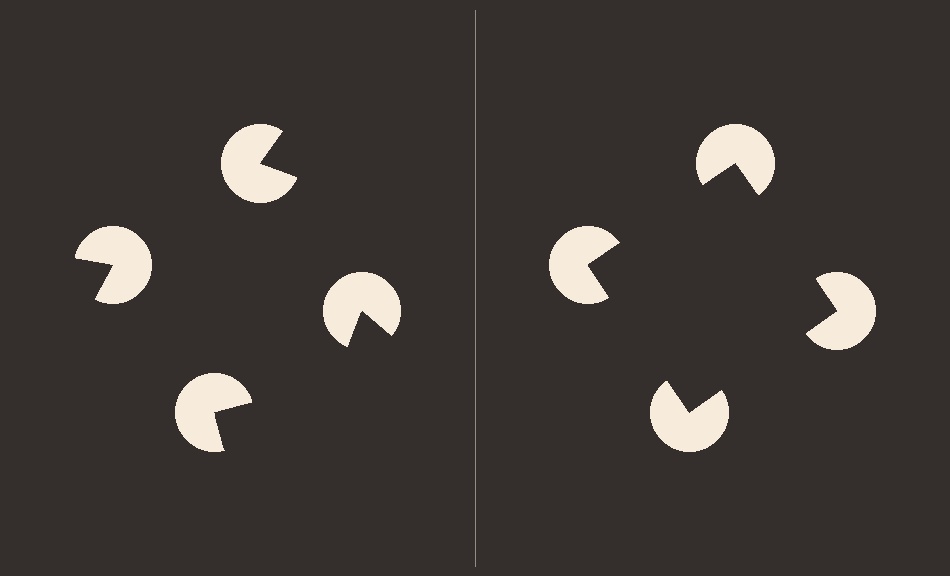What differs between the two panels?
The pac-man discs are positioned identically on both sides; only the wedge orientations differ. On the right they align to a square; on the left they are misaligned.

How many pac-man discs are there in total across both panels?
8 — 4 on each side.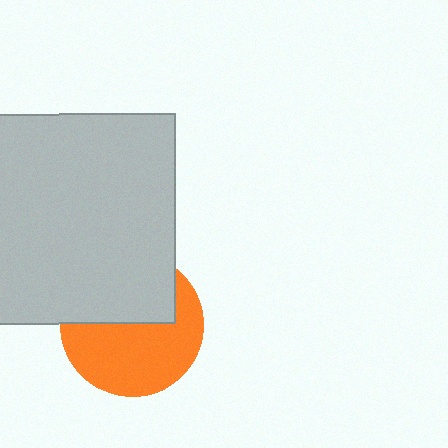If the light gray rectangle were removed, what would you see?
You would see the complete orange circle.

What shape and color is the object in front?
The object in front is a light gray rectangle.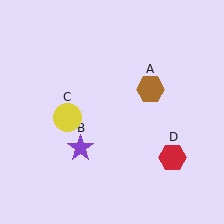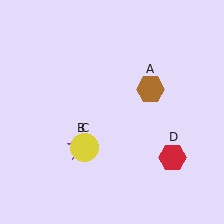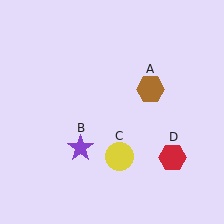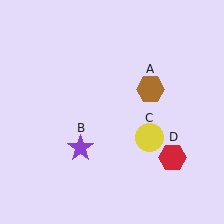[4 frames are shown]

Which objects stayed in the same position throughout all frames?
Brown hexagon (object A) and purple star (object B) and red hexagon (object D) remained stationary.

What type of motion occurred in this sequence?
The yellow circle (object C) rotated counterclockwise around the center of the scene.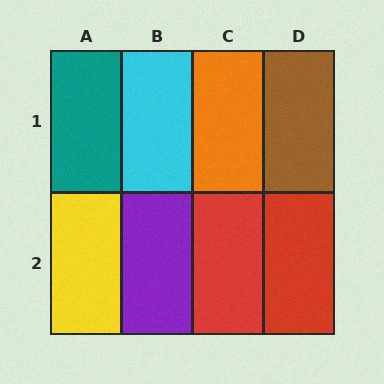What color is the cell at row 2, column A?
Yellow.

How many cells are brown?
1 cell is brown.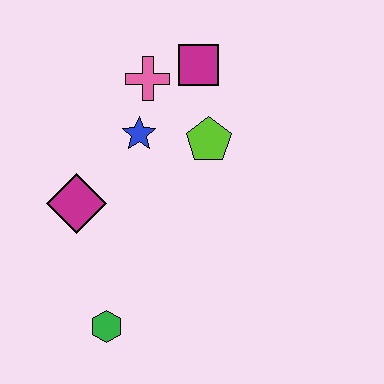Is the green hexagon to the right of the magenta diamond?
Yes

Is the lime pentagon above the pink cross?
No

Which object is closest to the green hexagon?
The magenta diamond is closest to the green hexagon.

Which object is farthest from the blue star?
The green hexagon is farthest from the blue star.